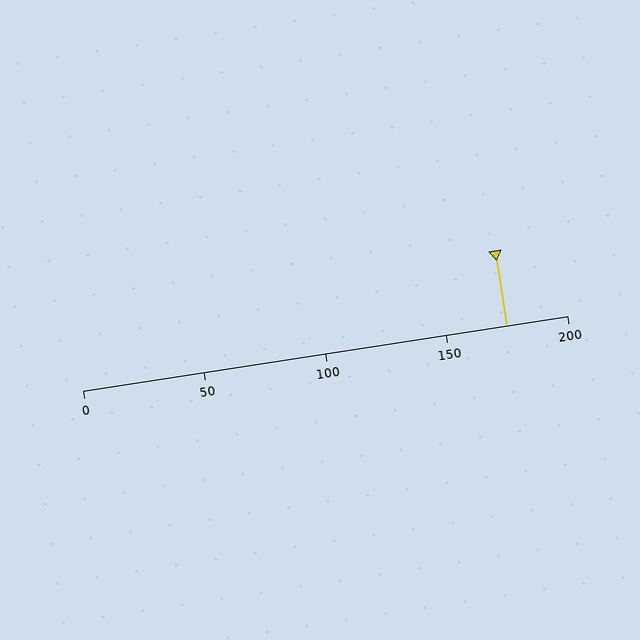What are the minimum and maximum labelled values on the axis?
The axis runs from 0 to 200.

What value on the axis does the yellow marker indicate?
The marker indicates approximately 175.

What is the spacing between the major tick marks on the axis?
The major ticks are spaced 50 apart.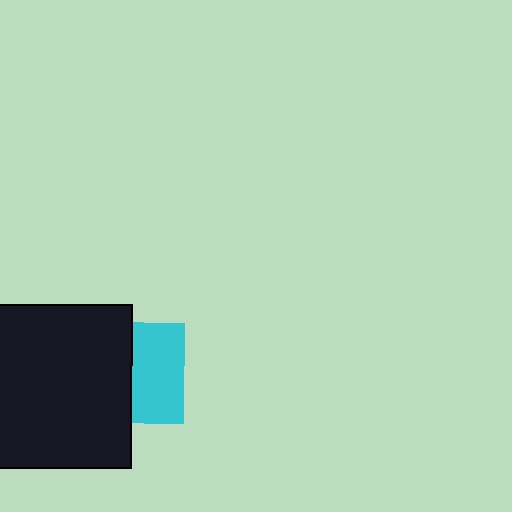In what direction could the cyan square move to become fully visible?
The cyan square could move right. That would shift it out from behind the black rectangle entirely.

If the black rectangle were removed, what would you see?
You would see the complete cyan square.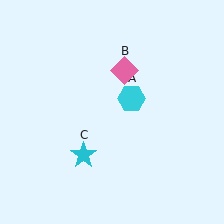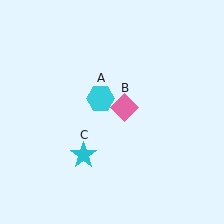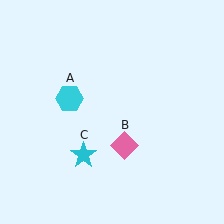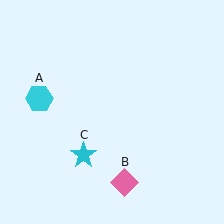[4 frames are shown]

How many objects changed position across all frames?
2 objects changed position: cyan hexagon (object A), pink diamond (object B).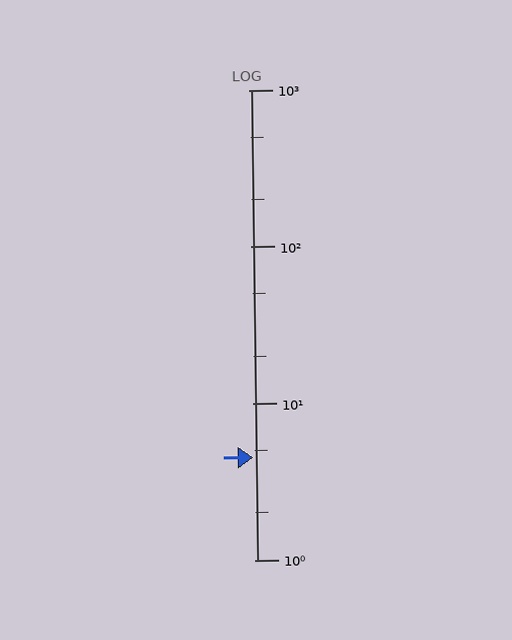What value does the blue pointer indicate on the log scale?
The pointer indicates approximately 4.5.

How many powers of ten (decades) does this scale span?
The scale spans 3 decades, from 1 to 1000.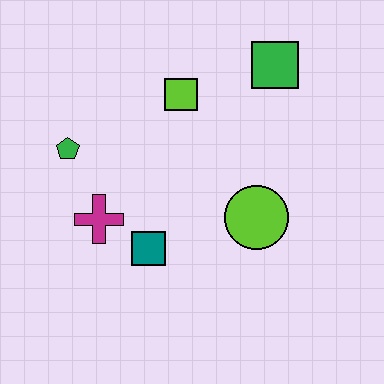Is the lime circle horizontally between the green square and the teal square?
Yes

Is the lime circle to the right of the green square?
No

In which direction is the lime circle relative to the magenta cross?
The lime circle is to the right of the magenta cross.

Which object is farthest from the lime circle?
The green pentagon is farthest from the lime circle.